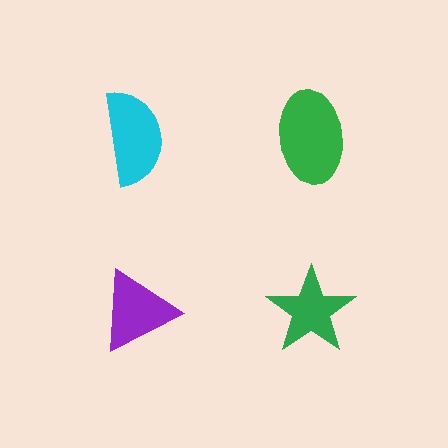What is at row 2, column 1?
A purple triangle.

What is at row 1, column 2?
A green ellipse.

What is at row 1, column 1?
A cyan semicircle.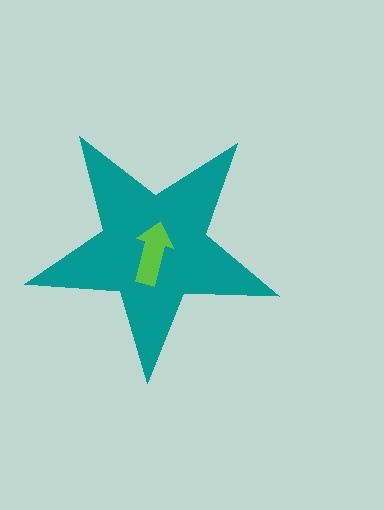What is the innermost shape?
The lime arrow.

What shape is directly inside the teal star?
The lime arrow.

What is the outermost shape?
The teal star.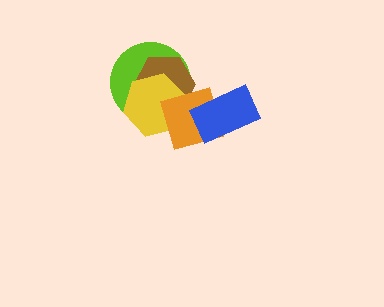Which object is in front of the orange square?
The blue rectangle is in front of the orange square.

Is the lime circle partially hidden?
Yes, it is partially covered by another shape.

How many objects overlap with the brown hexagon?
3 objects overlap with the brown hexagon.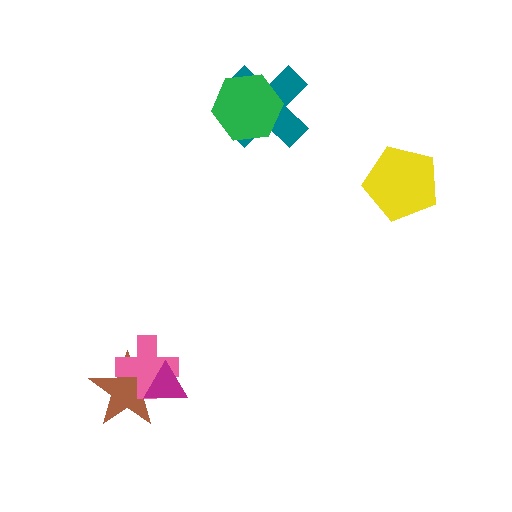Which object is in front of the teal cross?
The green hexagon is in front of the teal cross.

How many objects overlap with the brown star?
2 objects overlap with the brown star.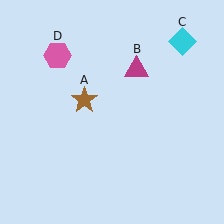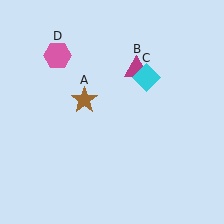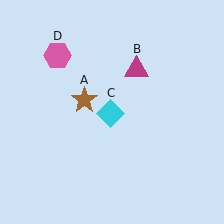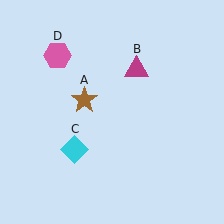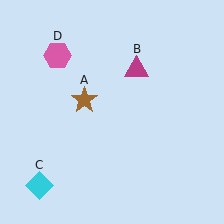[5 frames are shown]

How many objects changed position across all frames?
1 object changed position: cyan diamond (object C).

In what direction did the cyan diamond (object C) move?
The cyan diamond (object C) moved down and to the left.